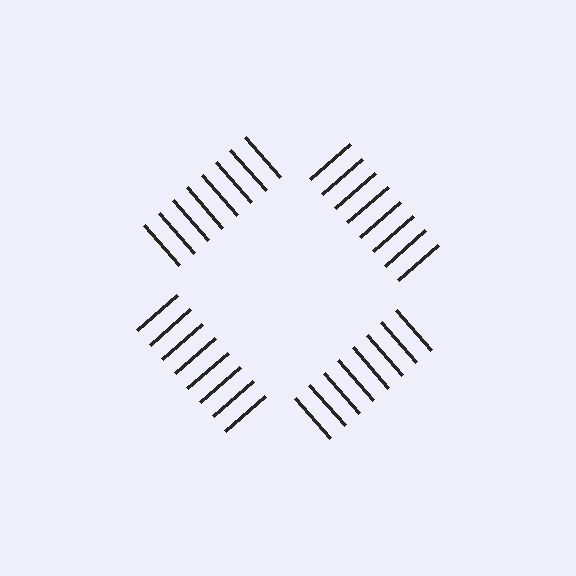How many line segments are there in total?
32 — 8 along each of the 4 edges.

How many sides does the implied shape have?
4 sides — the line-ends trace a square.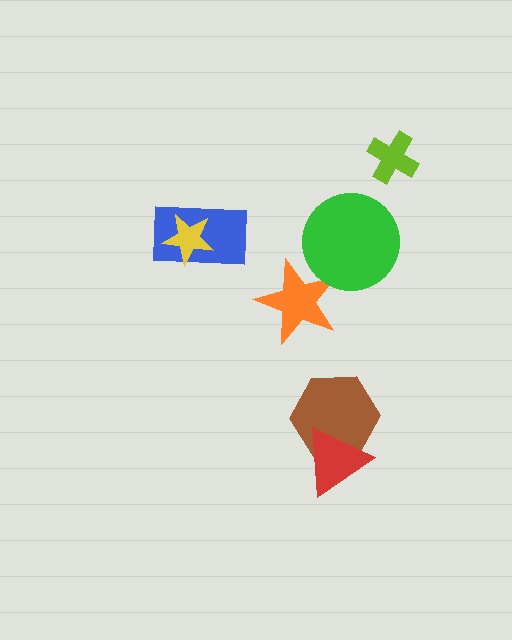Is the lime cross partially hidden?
No, no other shape covers it.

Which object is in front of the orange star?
The green circle is in front of the orange star.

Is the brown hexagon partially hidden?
Yes, it is partially covered by another shape.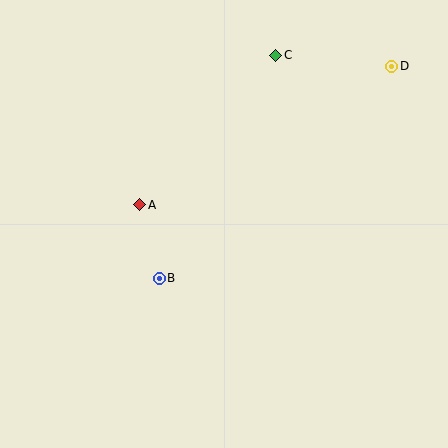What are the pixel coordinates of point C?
Point C is at (276, 55).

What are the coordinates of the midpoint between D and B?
The midpoint between D and B is at (276, 172).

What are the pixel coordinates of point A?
Point A is at (140, 205).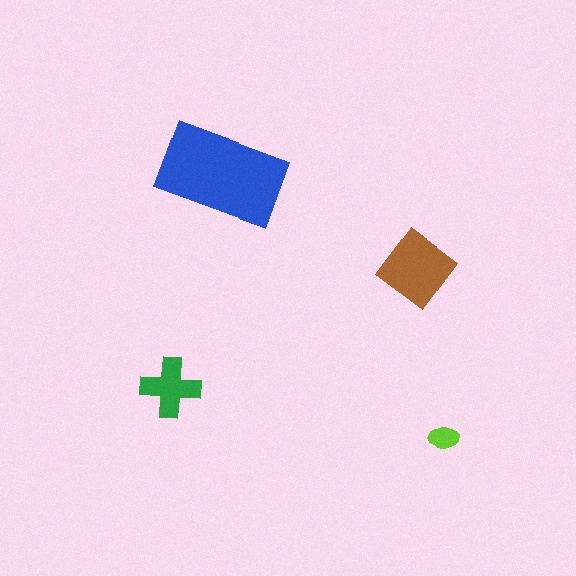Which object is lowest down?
The lime ellipse is bottommost.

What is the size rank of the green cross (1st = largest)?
3rd.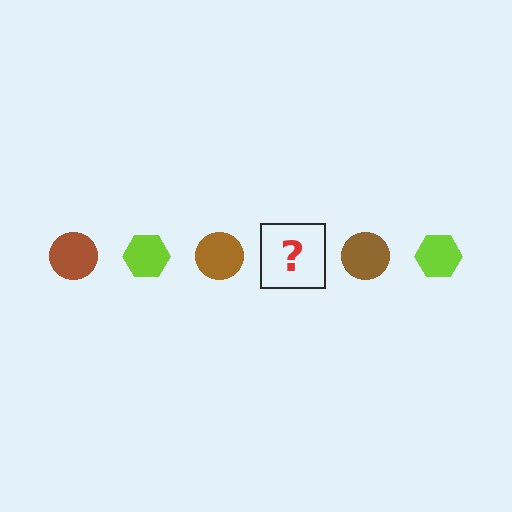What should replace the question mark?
The question mark should be replaced with a lime hexagon.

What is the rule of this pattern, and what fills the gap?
The rule is that the pattern alternates between brown circle and lime hexagon. The gap should be filled with a lime hexagon.